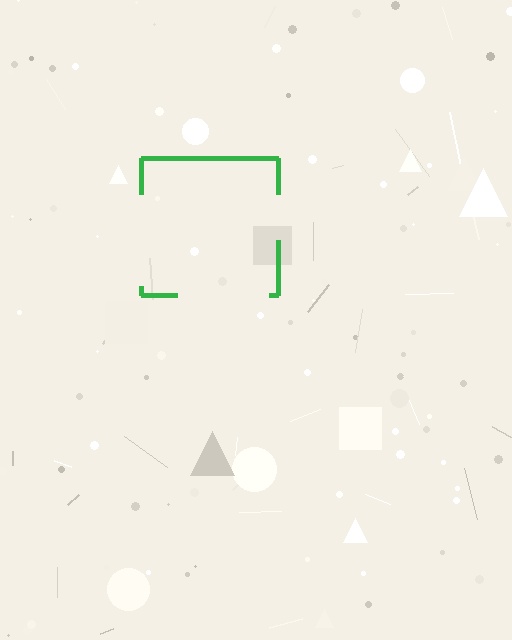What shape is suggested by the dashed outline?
The dashed outline suggests a square.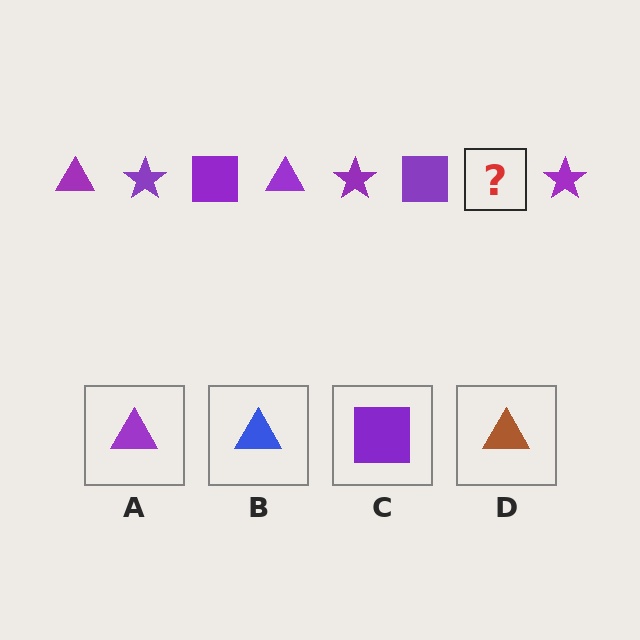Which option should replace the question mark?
Option A.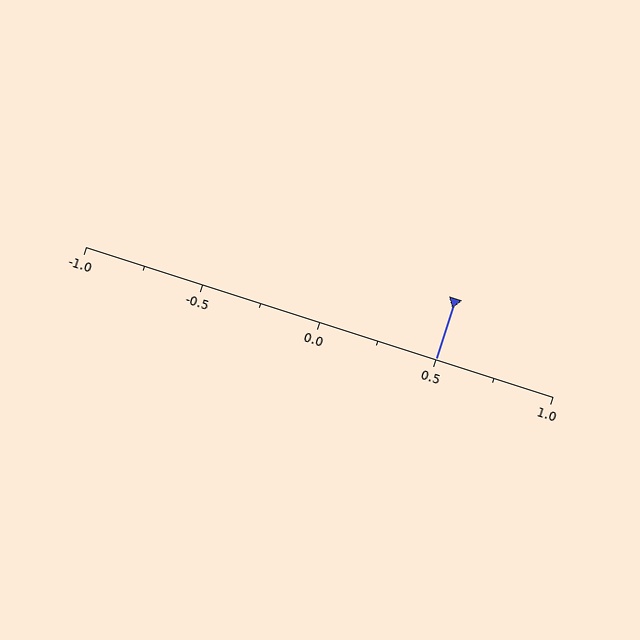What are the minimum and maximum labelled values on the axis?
The axis runs from -1.0 to 1.0.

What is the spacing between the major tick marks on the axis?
The major ticks are spaced 0.5 apart.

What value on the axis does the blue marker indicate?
The marker indicates approximately 0.5.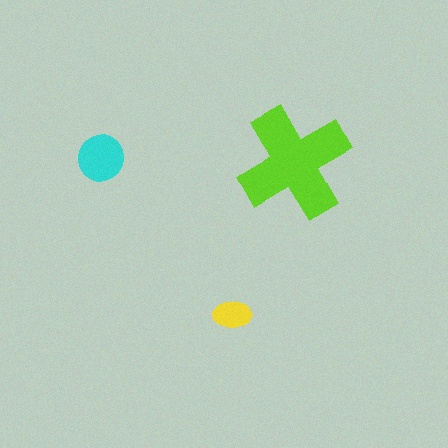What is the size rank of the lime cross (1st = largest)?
1st.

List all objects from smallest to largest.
The yellow ellipse, the cyan circle, the lime cross.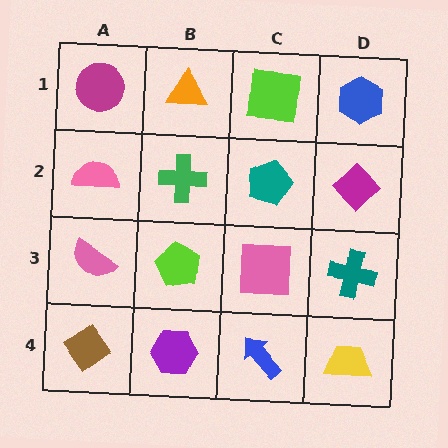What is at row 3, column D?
A teal cross.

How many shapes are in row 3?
4 shapes.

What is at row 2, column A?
A pink semicircle.